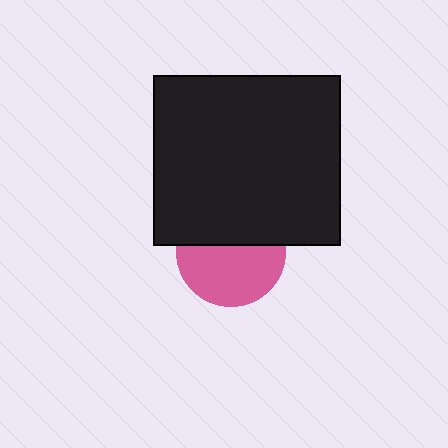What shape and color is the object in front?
The object in front is a black rectangle.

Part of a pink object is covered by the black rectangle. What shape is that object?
It is a circle.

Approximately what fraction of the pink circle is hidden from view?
Roughly 42% of the pink circle is hidden behind the black rectangle.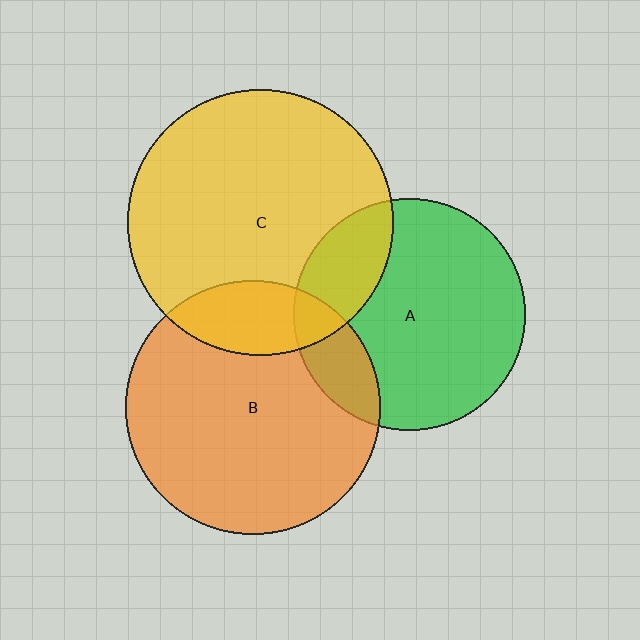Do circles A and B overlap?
Yes.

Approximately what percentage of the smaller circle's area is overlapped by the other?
Approximately 15%.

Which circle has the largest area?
Circle C (yellow).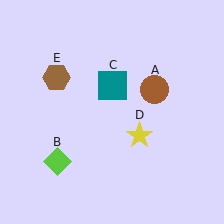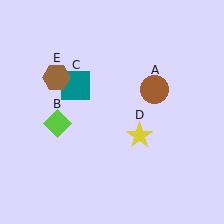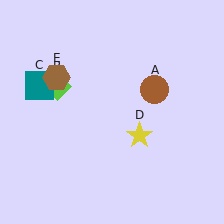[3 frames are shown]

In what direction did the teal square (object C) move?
The teal square (object C) moved left.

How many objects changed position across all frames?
2 objects changed position: lime diamond (object B), teal square (object C).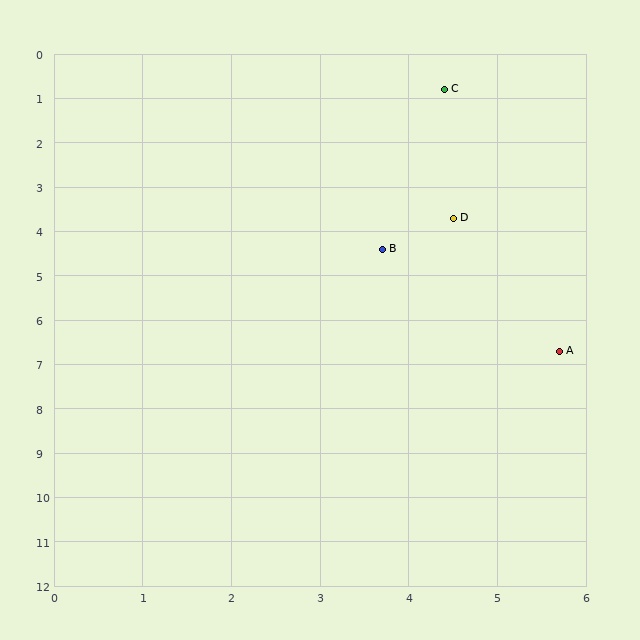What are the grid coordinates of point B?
Point B is at approximately (3.7, 4.4).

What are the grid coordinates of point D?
Point D is at approximately (4.5, 3.7).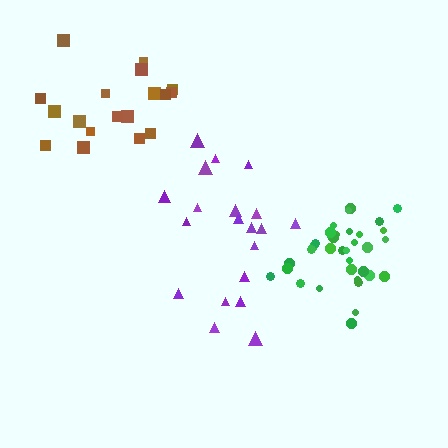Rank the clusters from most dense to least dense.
green, brown, purple.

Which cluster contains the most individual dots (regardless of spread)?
Green (35).